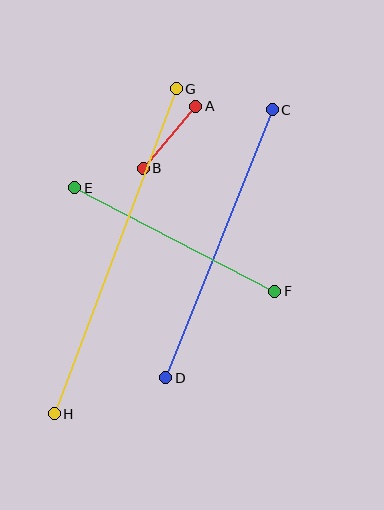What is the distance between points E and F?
The distance is approximately 226 pixels.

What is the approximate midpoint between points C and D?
The midpoint is at approximately (219, 244) pixels.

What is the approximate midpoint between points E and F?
The midpoint is at approximately (175, 239) pixels.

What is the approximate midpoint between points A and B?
The midpoint is at approximately (170, 137) pixels.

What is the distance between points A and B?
The distance is approximately 81 pixels.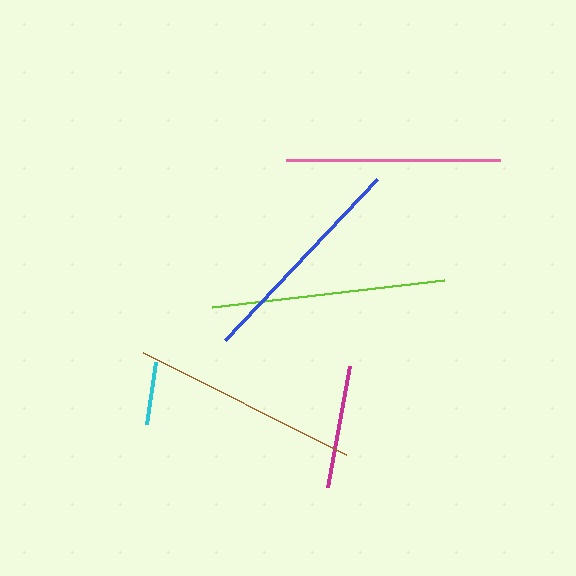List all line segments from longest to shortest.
From longest to shortest: lime, brown, blue, pink, magenta, cyan.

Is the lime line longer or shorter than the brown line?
The lime line is longer than the brown line.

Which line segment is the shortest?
The cyan line is the shortest at approximately 63 pixels.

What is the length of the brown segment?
The brown segment is approximately 226 pixels long.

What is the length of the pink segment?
The pink segment is approximately 214 pixels long.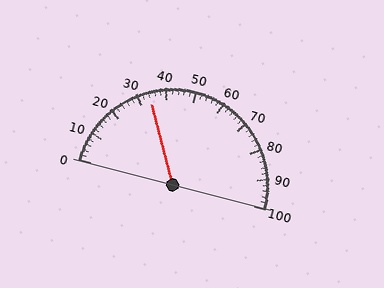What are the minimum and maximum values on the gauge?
The gauge ranges from 0 to 100.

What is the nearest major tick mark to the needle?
The nearest major tick mark is 30.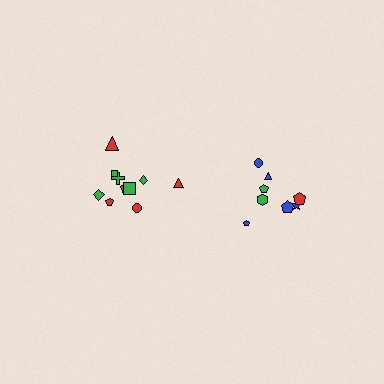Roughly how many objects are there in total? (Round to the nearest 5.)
Roughly 20 objects in total.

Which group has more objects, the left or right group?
The left group.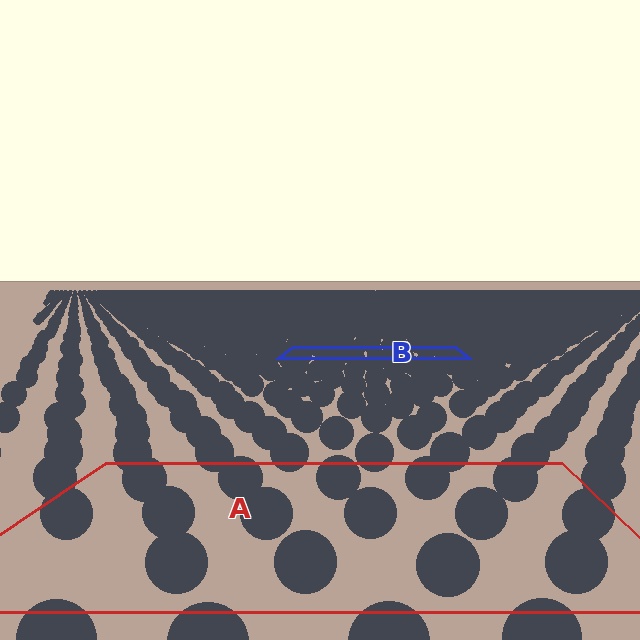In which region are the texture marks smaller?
The texture marks are smaller in region B, because it is farther away.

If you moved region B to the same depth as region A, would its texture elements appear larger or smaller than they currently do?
They would appear larger. At a closer depth, the same texture elements are projected at a bigger on-screen size.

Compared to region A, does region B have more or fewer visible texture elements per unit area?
Region B has more texture elements per unit area — they are packed more densely because it is farther away.